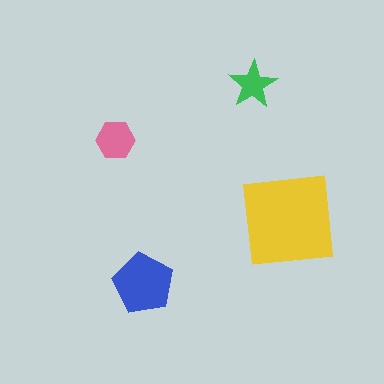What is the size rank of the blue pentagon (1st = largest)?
2nd.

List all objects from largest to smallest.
The yellow square, the blue pentagon, the pink hexagon, the green star.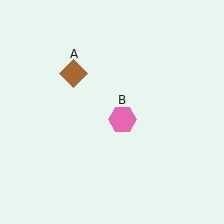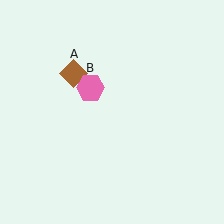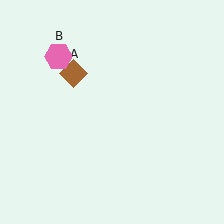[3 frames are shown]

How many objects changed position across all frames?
1 object changed position: pink hexagon (object B).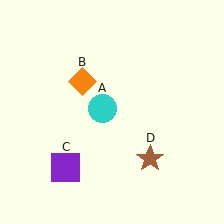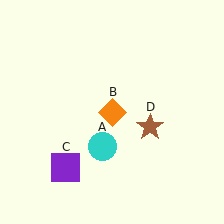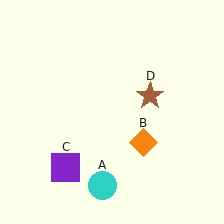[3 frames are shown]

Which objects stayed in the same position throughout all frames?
Purple square (object C) remained stationary.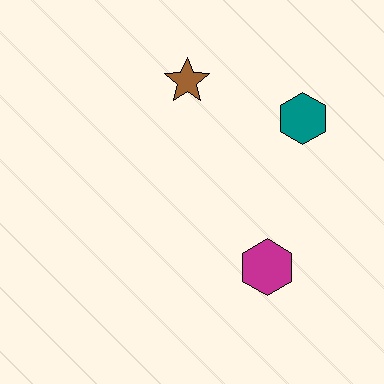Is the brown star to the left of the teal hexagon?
Yes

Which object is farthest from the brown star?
The magenta hexagon is farthest from the brown star.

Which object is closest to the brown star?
The teal hexagon is closest to the brown star.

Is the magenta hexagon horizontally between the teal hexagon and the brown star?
Yes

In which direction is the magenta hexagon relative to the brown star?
The magenta hexagon is below the brown star.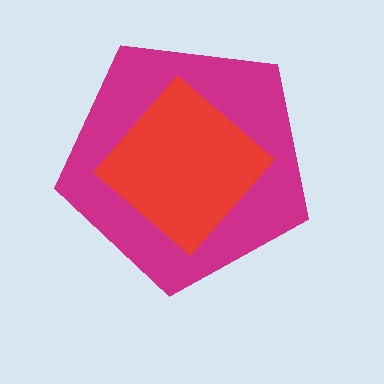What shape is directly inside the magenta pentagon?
The red diamond.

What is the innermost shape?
The red diamond.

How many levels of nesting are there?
2.